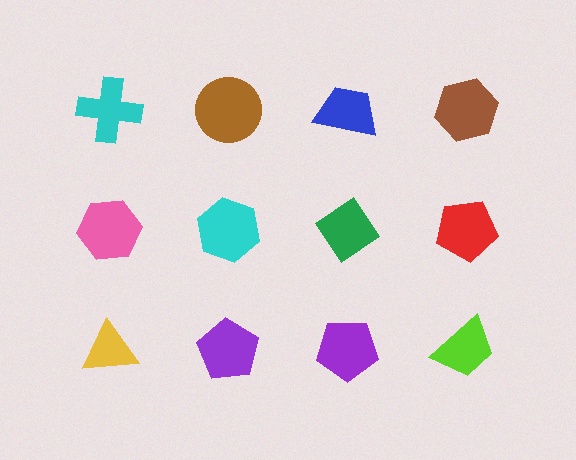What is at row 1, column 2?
A brown circle.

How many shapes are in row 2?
4 shapes.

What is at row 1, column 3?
A blue trapezoid.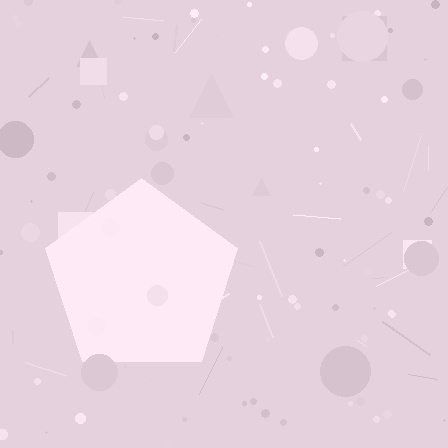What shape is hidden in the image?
A pentagon is hidden in the image.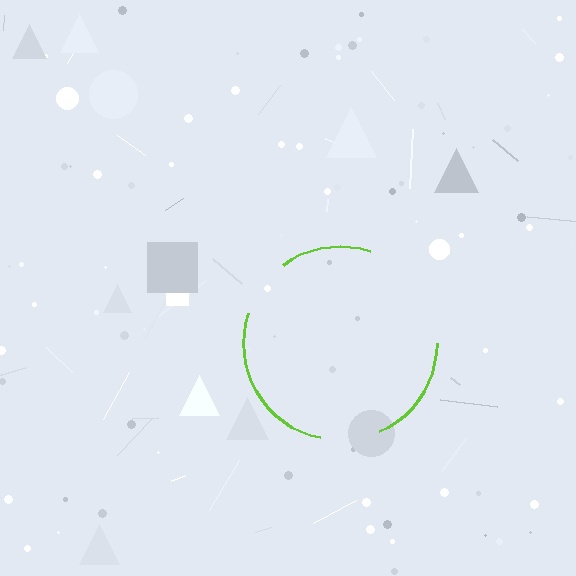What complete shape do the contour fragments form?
The contour fragments form a circle.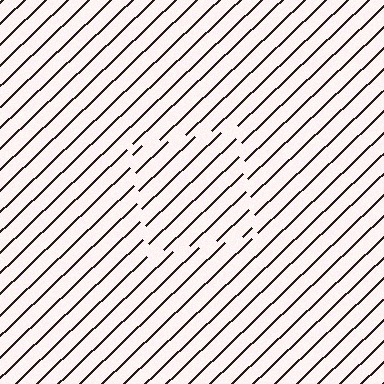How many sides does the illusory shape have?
4 sides — the line-ends trace a square.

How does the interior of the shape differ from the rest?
The interior of the shape contains the same grating, shifted by half a period — the contour is defined by the phase discontinuity where line-ends from the inner and outer gratings abut.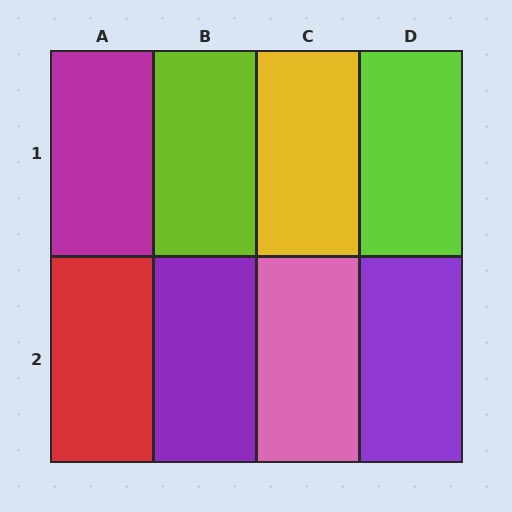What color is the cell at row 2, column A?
Red.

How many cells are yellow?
1 cell is yellow.